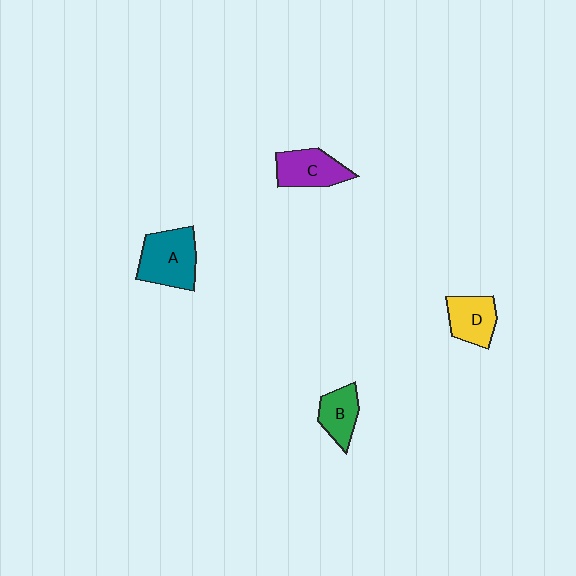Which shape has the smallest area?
Shape B (green).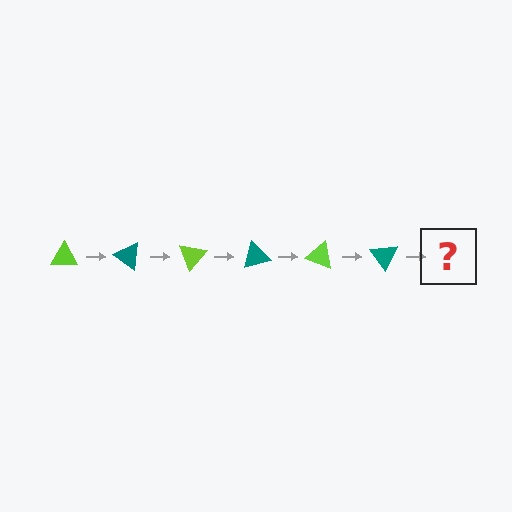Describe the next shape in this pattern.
It should be a lime triangle, rotated 210 degrees from the start.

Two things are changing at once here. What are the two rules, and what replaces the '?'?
The two rules are that it rotates 35 degrees each step and the color cycles through lime and teal. The '?' should be a lime triangle, rotated 210 degrees from the start.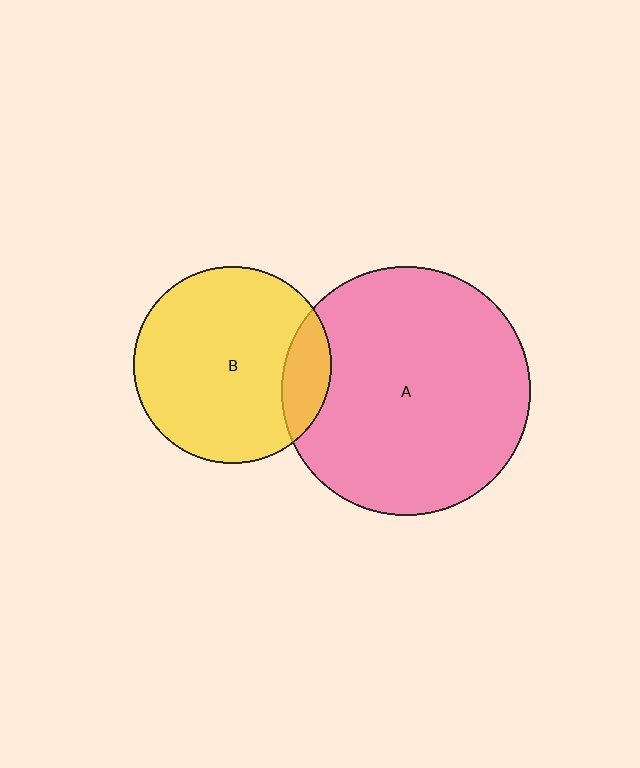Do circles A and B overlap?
Yes.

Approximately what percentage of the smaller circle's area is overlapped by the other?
Approximately 15%.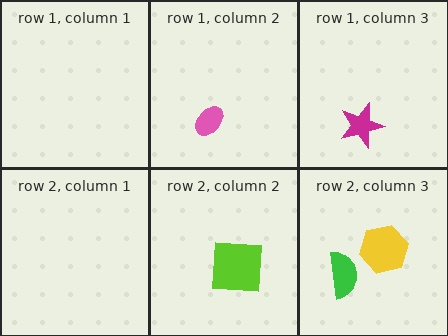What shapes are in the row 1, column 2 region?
The pink ellipse.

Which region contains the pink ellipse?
The row 1, column 2 region.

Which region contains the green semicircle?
The row 2, column 3 region.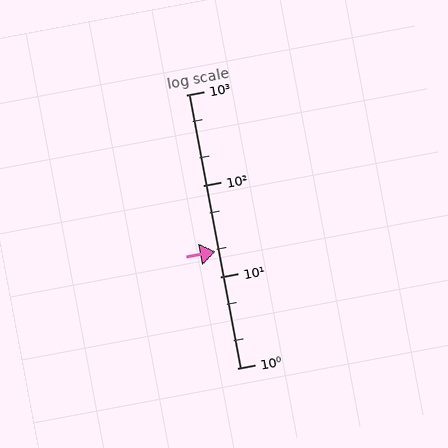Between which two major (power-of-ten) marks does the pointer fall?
The pointer is between 10 and 100.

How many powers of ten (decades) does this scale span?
The scale spans 3 decades, from 1 to 1000.